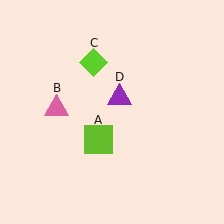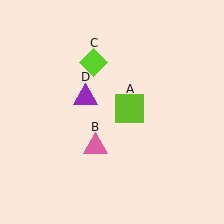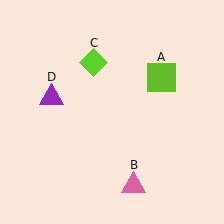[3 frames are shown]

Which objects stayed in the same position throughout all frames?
Lime diamond (object C) remained stationary.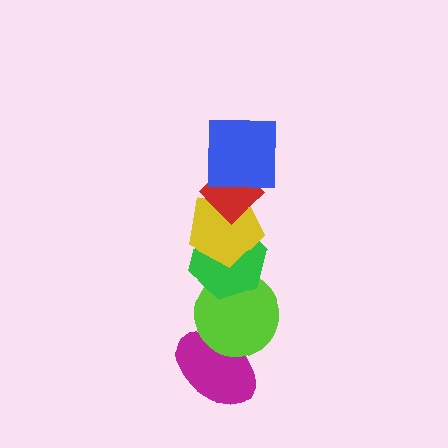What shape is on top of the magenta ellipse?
The lime circle is on top of the magenta ellipse.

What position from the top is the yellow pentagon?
The yellow pentagon is 3rd from the top.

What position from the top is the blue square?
The blue square is 1st from the top.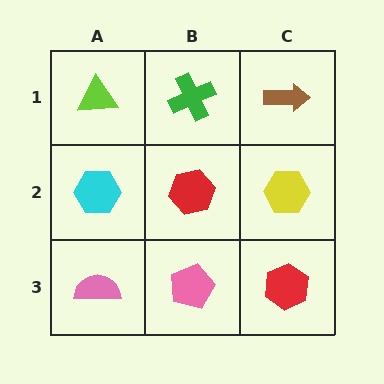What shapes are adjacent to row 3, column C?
A yellow hexagon (row 2, column C), a pink pentagon (row 3, column B).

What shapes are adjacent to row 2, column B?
A green cross (row 1, column B), a pink pentagon (row 3, column B), a cyan hexagon (row 2, column A), a yellow hexagon (row 2, column C).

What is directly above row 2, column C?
A brown arrow.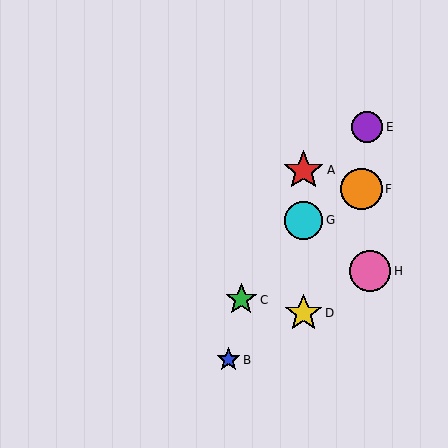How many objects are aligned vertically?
3 objects (A, D, G) are aligned vertically.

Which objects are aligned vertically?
Objects A, D, G are aligned vertically.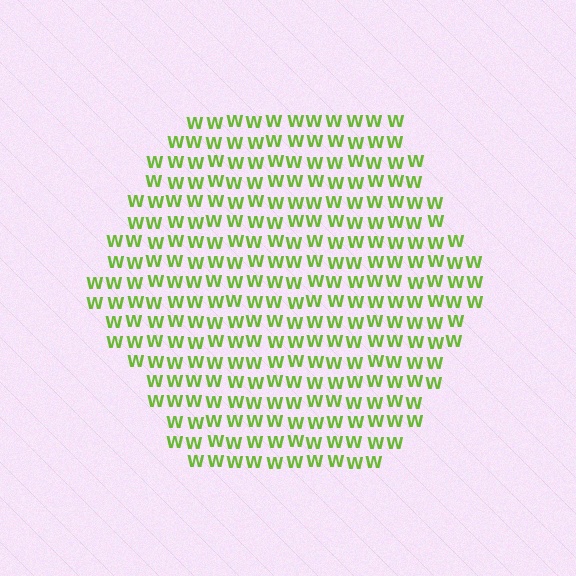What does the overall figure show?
The overall figure shows a hexagon.